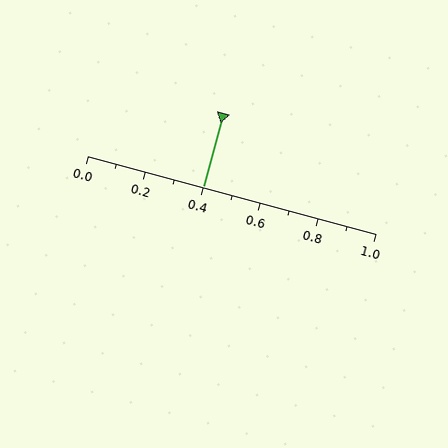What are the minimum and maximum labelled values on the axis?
The axis runs from 0.0 to 1.0.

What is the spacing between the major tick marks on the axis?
The major ticks are spaced 0.2 apart.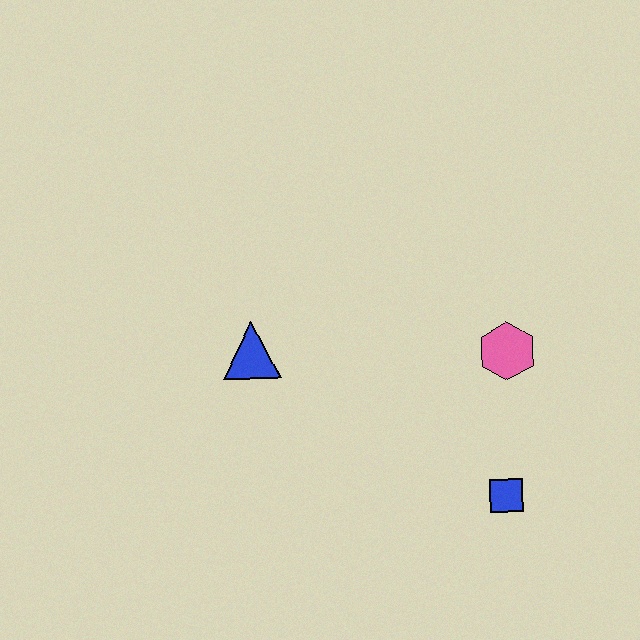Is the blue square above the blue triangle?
No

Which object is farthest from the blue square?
The blue triangle is farthest from the blue square.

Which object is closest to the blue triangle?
The pink hexagon is closest to the blue triangle.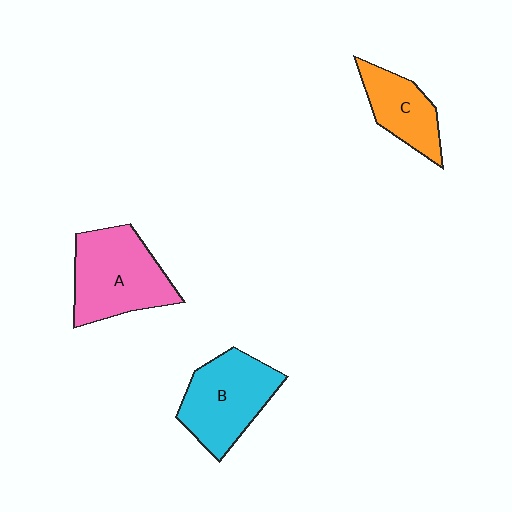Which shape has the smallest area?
Shape C (orange).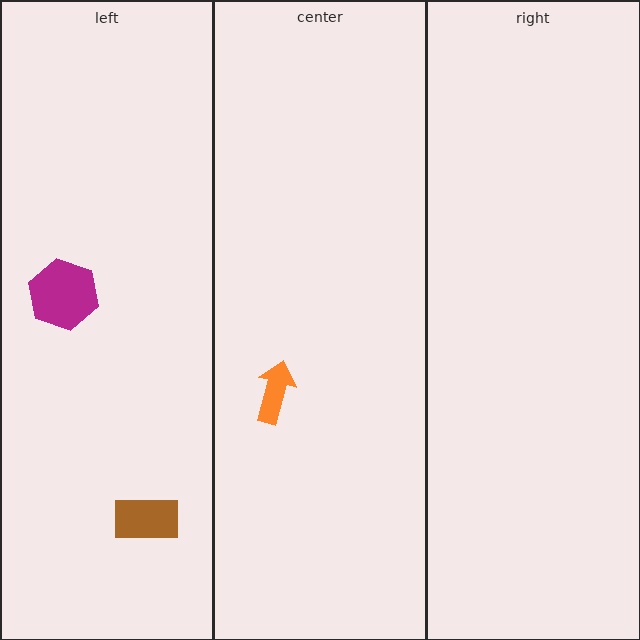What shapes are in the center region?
The orange arrow.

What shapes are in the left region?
The brown rectangle, the magenta hexagon.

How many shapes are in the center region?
1.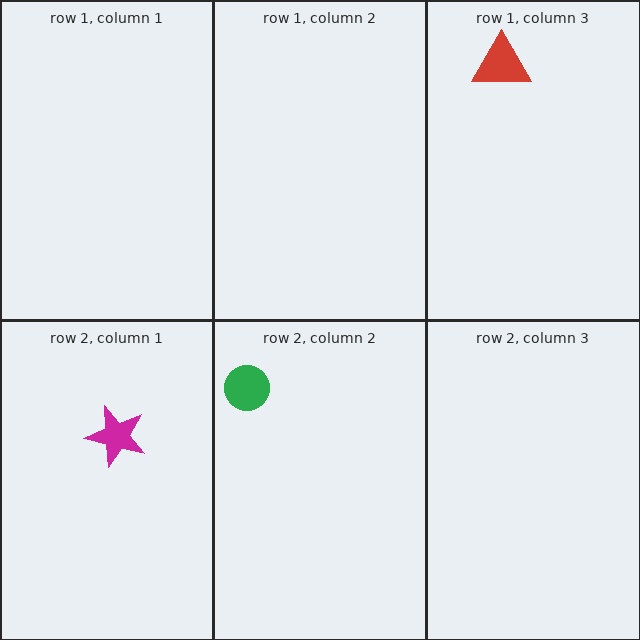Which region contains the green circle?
The row 2, column 2 region.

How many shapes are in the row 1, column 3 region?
1.